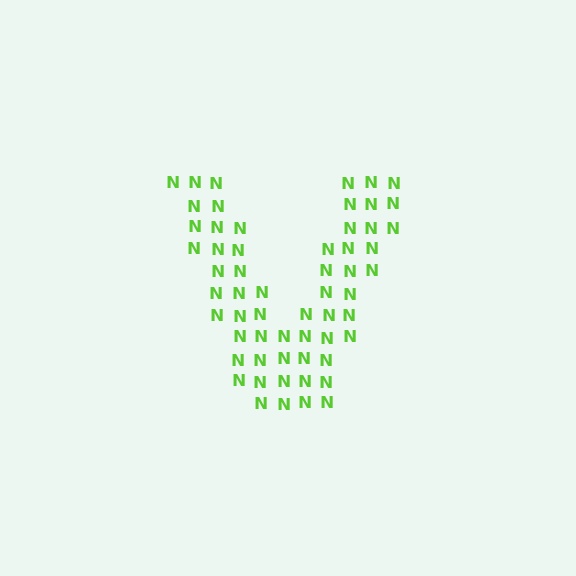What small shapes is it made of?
It is made of small letter N's.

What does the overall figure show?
The overall figure shows the letter V.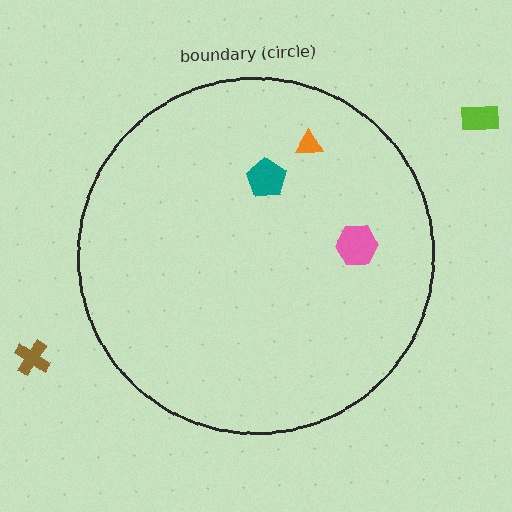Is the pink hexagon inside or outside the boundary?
Inside.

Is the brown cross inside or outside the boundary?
Outside.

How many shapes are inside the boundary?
3 inside, 2 outside.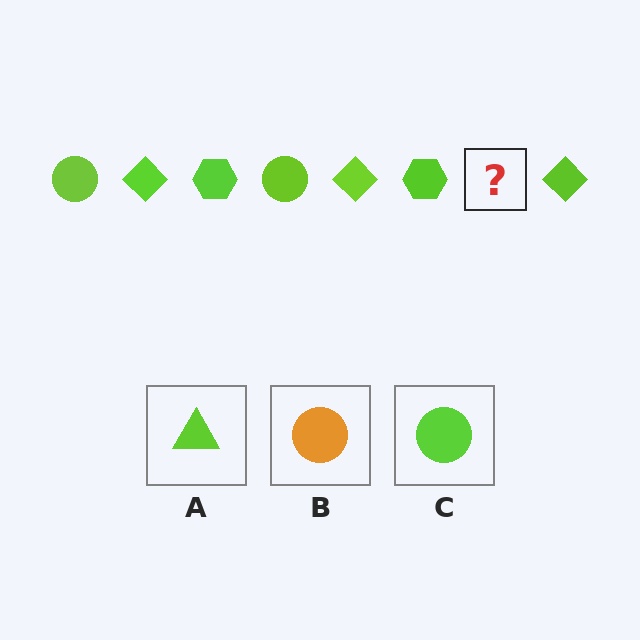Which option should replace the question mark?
Option C.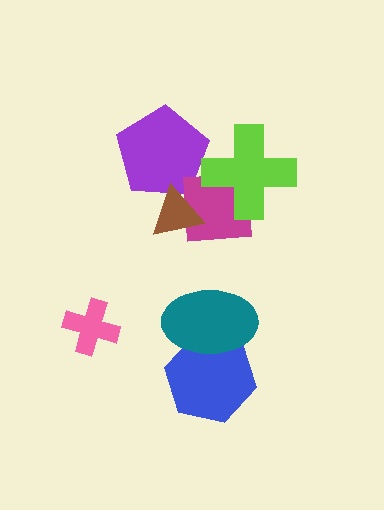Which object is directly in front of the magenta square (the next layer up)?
The brown triangle is directly in front of the magenta square.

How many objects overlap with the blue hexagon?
1 object overlaps with the blue hexagon.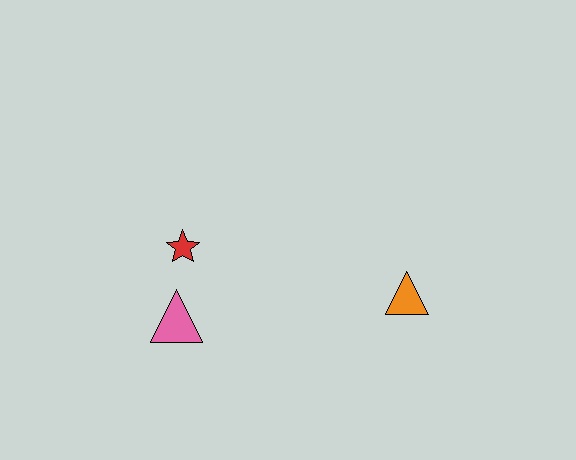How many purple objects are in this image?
There are no purple objects.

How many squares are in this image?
There are no squares.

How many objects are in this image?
There are 3 objects.